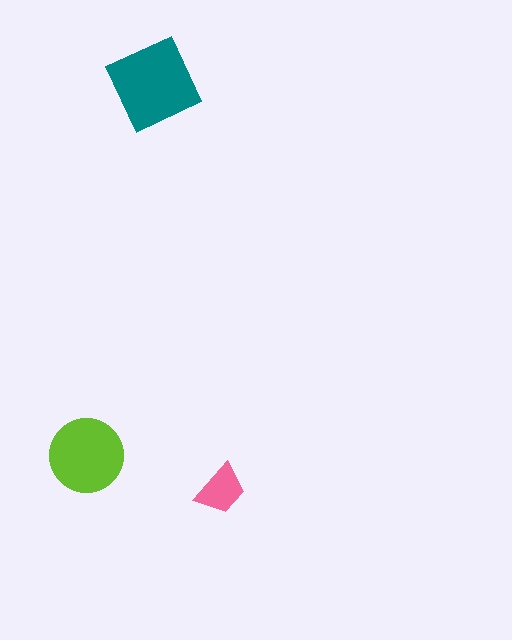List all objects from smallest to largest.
The pink trapezoid, the lime circle, the teal diamond.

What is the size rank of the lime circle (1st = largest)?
2nd.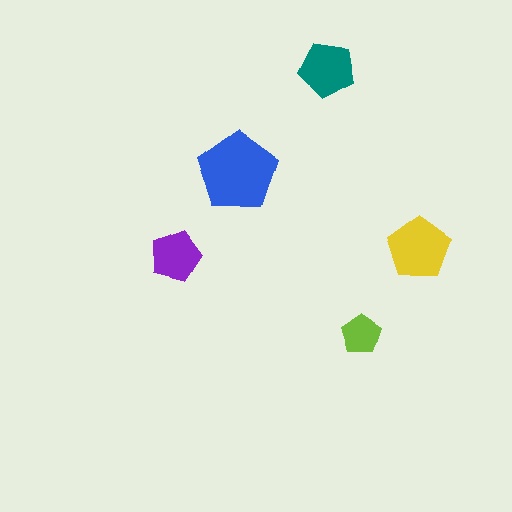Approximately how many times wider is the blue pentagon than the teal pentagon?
About 1.5 times wider.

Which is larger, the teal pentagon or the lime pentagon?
The teal one.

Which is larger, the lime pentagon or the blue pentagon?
The blue one.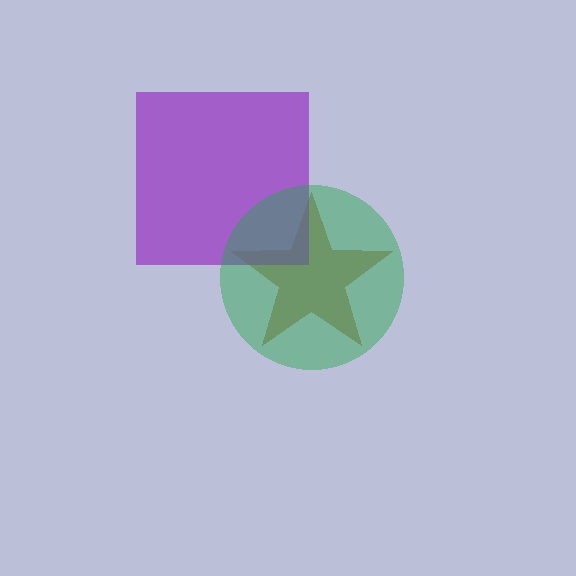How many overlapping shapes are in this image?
There are 3 overlapping shapes in the image.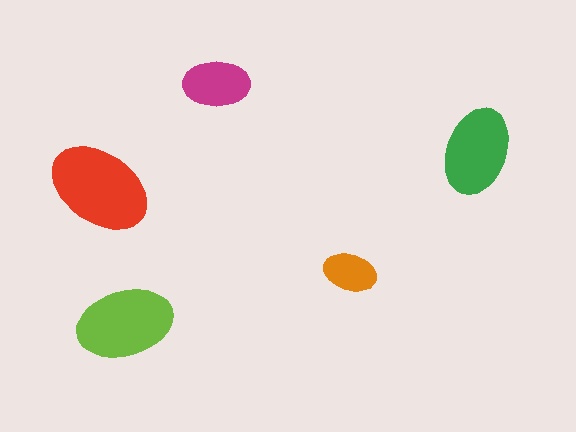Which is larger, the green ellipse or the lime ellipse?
The lime one.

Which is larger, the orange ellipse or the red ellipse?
The red one.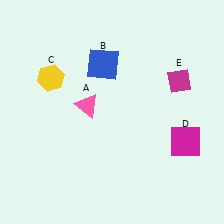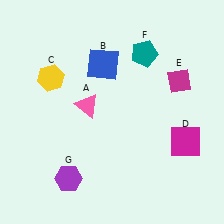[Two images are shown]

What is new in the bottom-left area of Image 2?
A purple hexagon (G) was added in the bottom-left area of Image 2.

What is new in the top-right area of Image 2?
A teal pentagon (F) was added in the top-right area of Image 2.